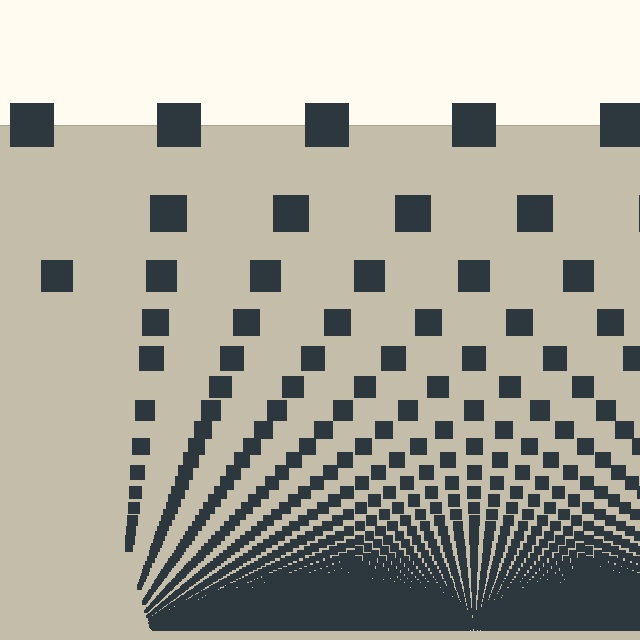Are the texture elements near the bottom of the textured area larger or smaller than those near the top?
Smaller. The gradient is inverted — elements near the bottom are smaller and denser.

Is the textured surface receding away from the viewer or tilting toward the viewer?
The surface appears to tilt toward the viewer. Texture elements get larger and sparser toward the top.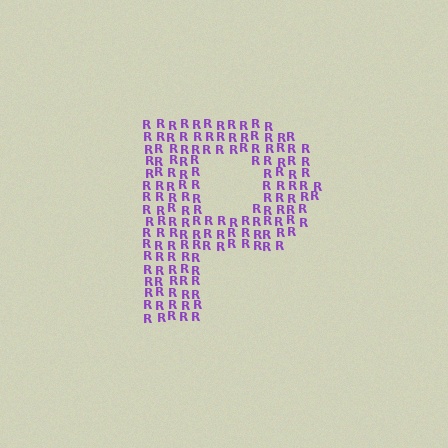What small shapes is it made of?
It is made of small letter R's.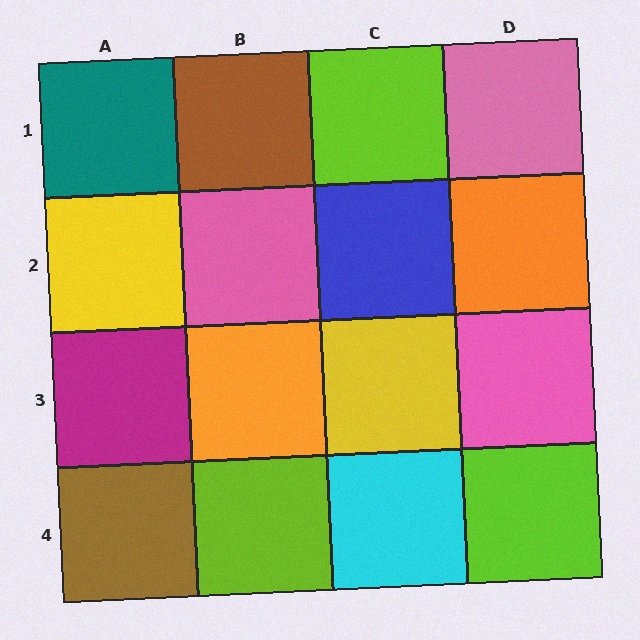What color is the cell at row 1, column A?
Teal.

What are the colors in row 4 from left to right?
Brown, lime, cyan, lime.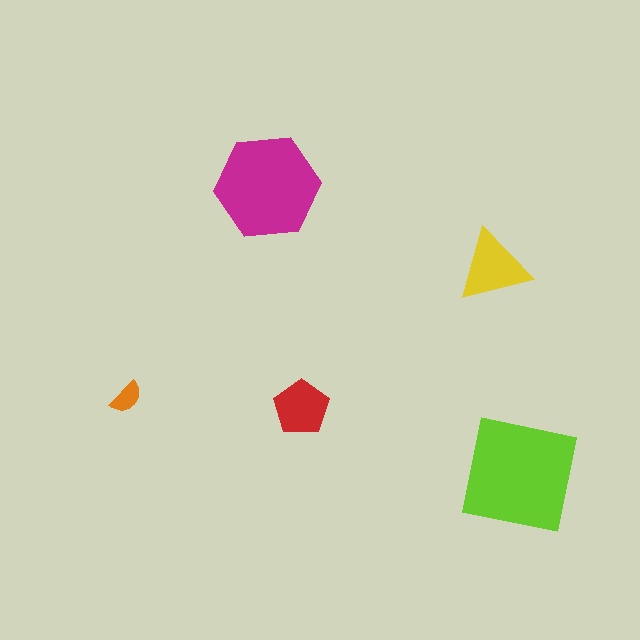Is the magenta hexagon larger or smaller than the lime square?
Smaller.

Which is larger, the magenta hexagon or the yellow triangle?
The magenta hexagon.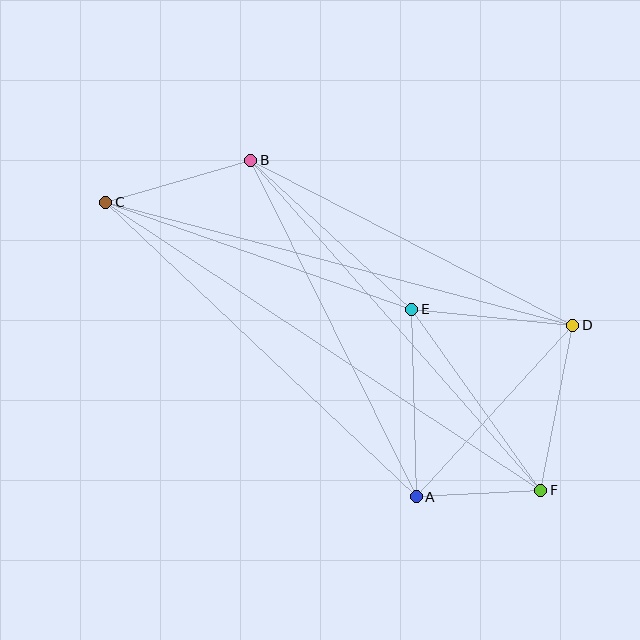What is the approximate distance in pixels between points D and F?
The distance between D and F is approximately 168 pixels.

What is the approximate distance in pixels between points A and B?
The distance between A and B is approximately 375 pixels.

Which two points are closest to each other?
Points A and F are closest to each other.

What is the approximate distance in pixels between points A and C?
The distance between A and C is approximately 428 pixels.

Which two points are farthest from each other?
Points C and F are farthest from each other.